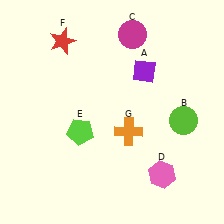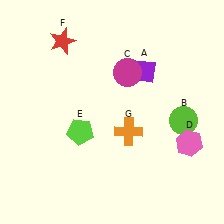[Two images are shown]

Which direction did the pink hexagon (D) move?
The pink hexagon (D) moved up.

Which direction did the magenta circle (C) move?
The magenta circle (C) moved down.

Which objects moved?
The objects that moved are: the magenta circle (C), the pink hexagon (D).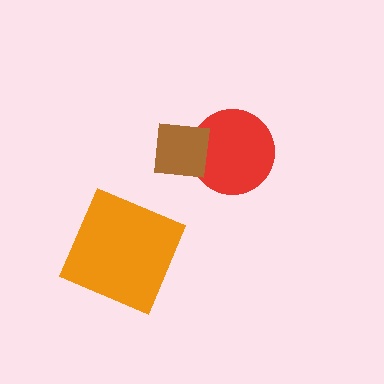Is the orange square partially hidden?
No, no other shape covers it.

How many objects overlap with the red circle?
1 object overlaps with the red circle.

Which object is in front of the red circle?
The brown square is in front of the red circle.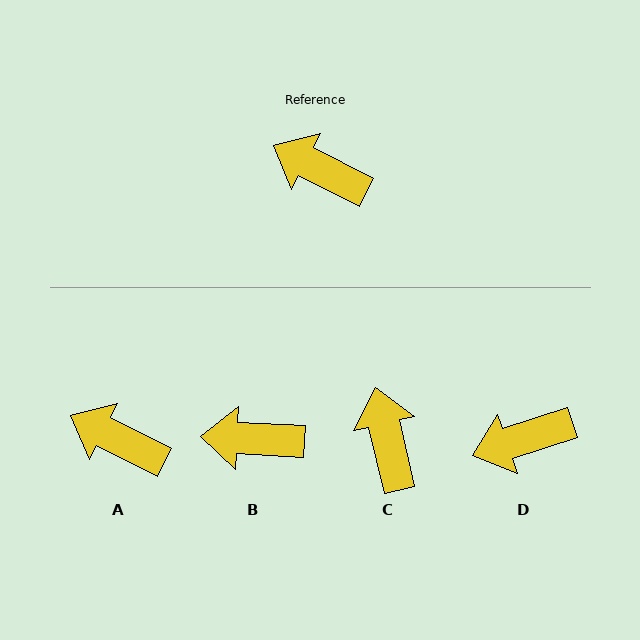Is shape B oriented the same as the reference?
No, it is off by about 24 degrees.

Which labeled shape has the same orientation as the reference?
A.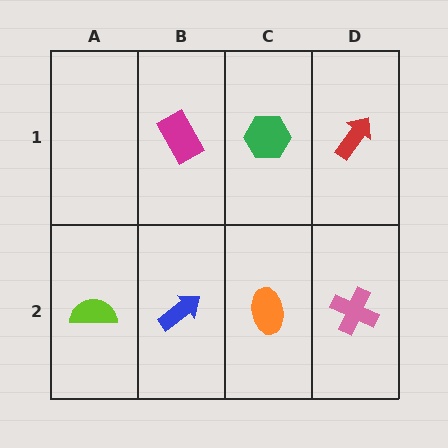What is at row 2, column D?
A pink cross.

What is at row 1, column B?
A magenta rectangle.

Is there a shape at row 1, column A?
No, that cell is empty.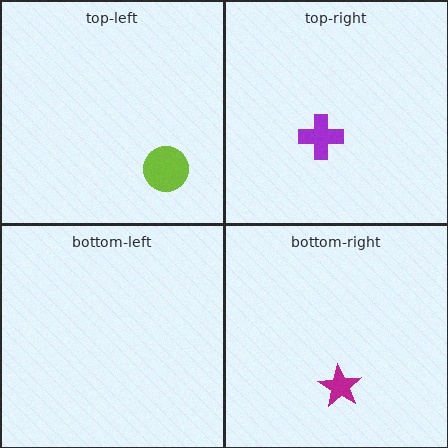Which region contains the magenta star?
The bottom-right region.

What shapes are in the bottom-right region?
The magenta star.